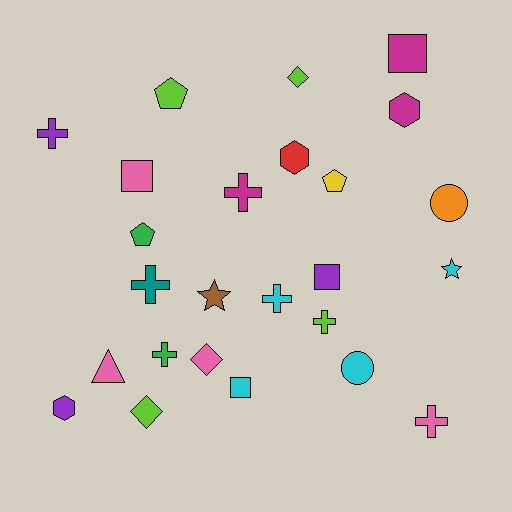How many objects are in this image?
There are 25 objects.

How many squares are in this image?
There are 4 squares.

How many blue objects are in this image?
There are no blue objects.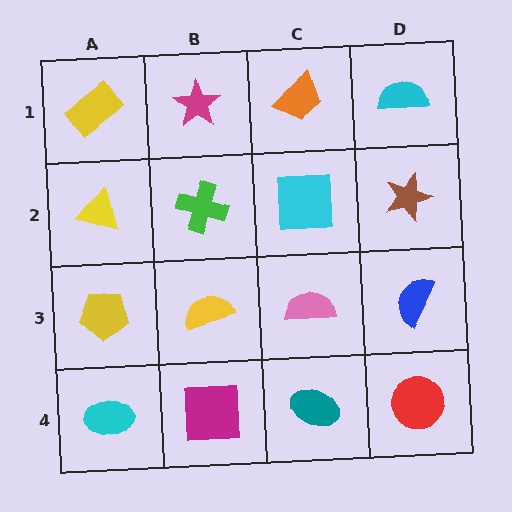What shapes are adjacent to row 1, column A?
A yellow triangle (row 2, column A), a magenta star (row 1, column B).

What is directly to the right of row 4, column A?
A magenta square.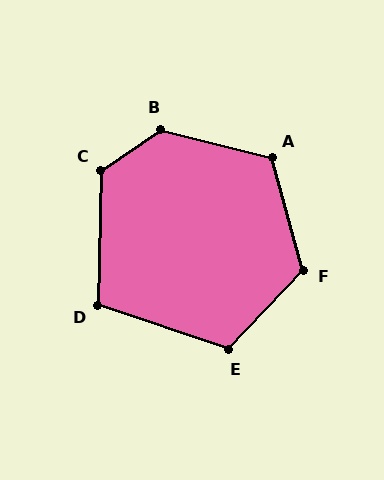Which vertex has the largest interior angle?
B, at approximately 131 degrees.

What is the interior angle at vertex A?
Approximately 119 degrees (obtuse).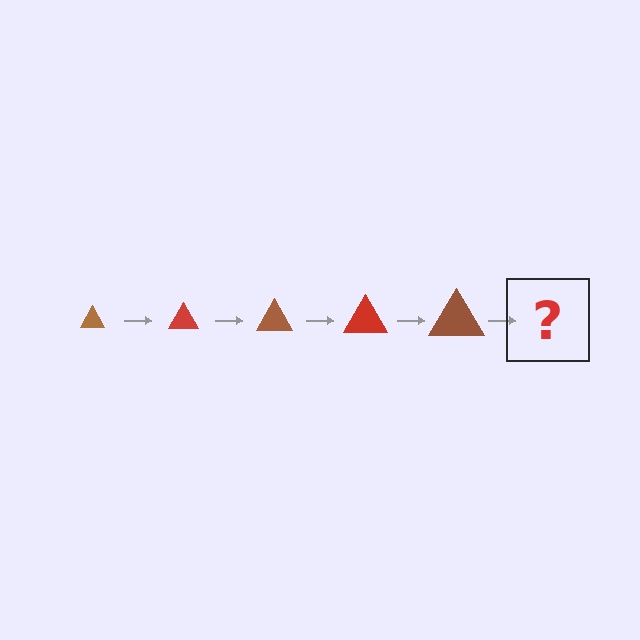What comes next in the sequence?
The next element should be a red triangle, larger than the previous one.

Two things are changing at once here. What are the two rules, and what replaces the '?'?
The two rules are that the triangle grows larger each step and the color cycles through brown and red. The '?' should be a red triangle, larger than the previous one.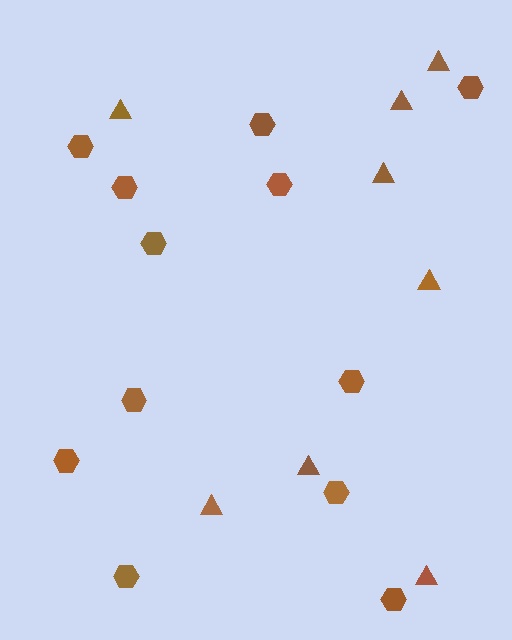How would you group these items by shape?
There are 2 groups: one group of triangles (8) and one group of hexagons (12).